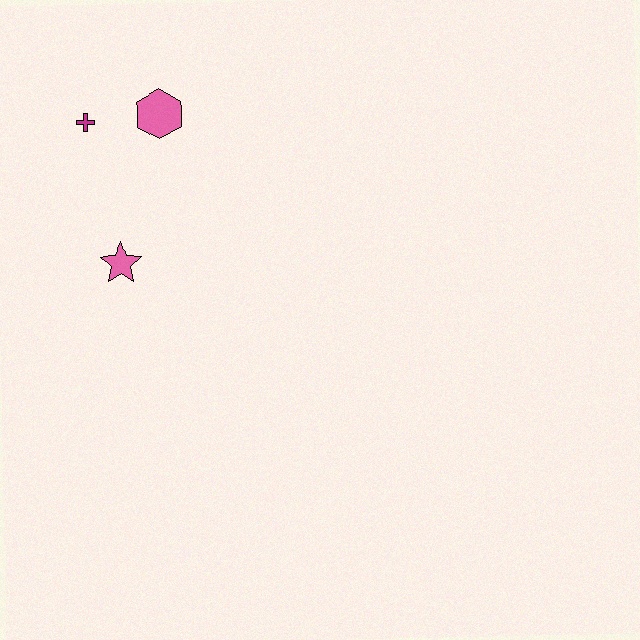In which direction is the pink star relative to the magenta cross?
The pink star is below the magenta cross.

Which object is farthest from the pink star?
The pink hexagon is farthest from the pink star.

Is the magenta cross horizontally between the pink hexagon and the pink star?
No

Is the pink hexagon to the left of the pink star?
No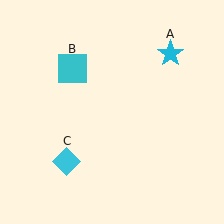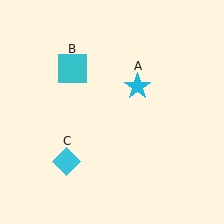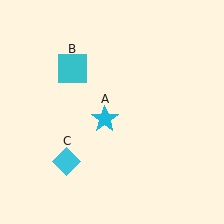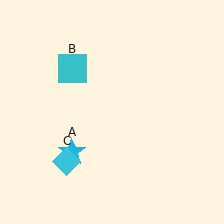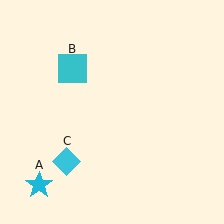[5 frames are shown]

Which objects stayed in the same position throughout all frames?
Cyan square (object B) and cyan diamond (object C) remained stationary.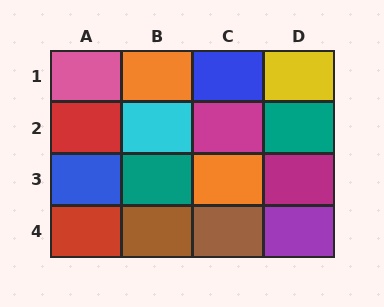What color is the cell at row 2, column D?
Teal.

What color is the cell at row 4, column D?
Purple.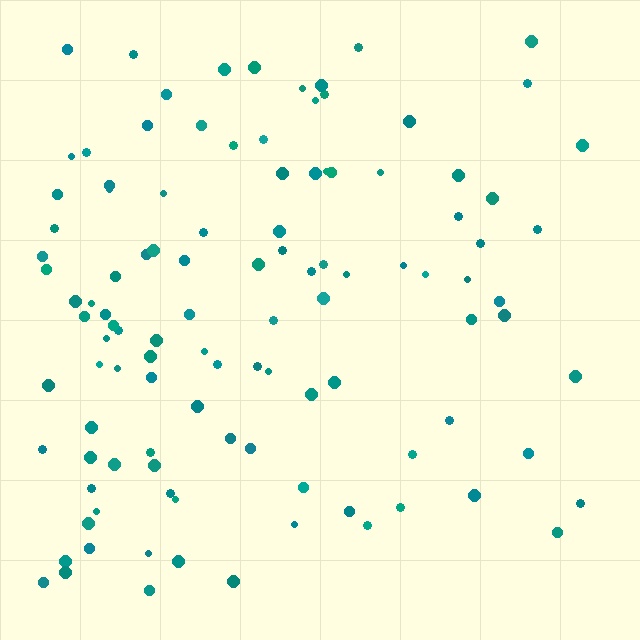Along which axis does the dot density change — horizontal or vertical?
Horizontal.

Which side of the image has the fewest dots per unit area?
The right.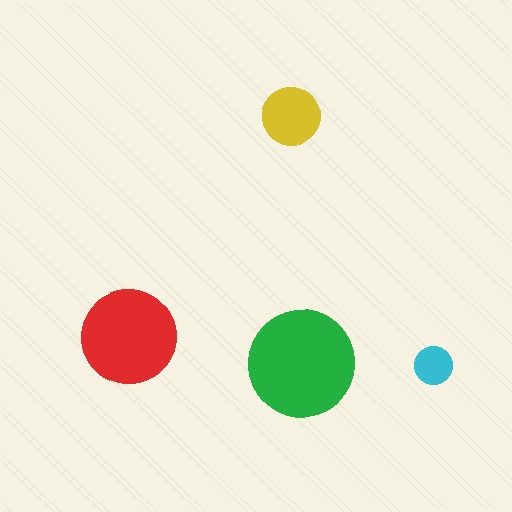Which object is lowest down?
The cyan circle is bottommost.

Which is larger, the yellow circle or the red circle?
The red one.